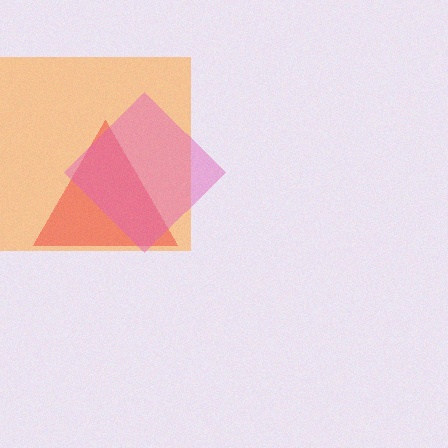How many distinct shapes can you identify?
There are 3 distinct shapes: an orange square, a red triangle, a pink diamond.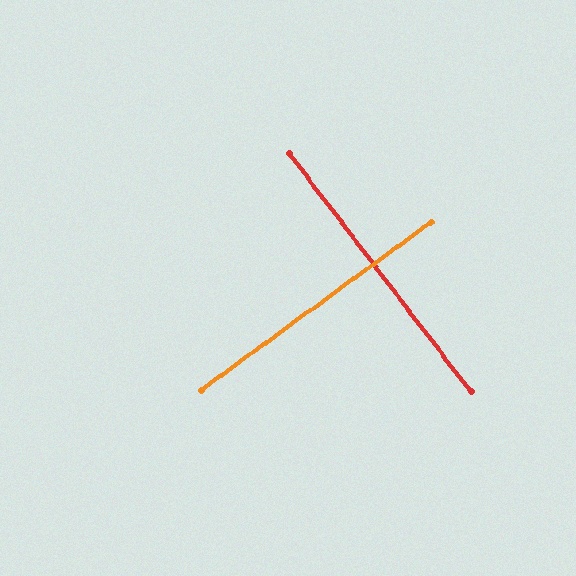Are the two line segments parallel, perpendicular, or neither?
Perpendicular — they meet at approximately 89°.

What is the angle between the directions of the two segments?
Approximately 89 degrees.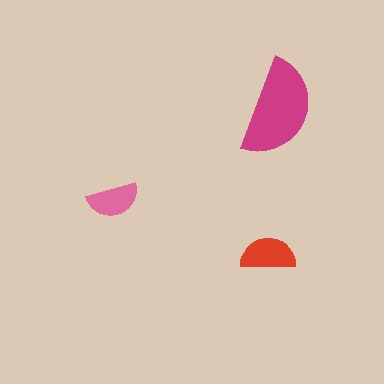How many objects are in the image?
There are 3 objects in the image.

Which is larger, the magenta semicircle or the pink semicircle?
The magenta one.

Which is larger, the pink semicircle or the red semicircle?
The red one.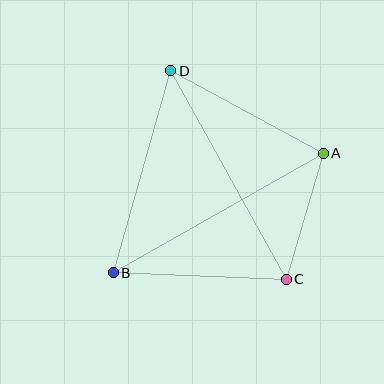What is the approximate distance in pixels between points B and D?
The distance between B and D is approximately 210 pixels.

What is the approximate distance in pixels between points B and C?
The distance between B and C is approximately 173 pixels.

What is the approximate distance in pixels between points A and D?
The distance between A and D is approximately 173 pixels.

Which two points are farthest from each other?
Points A and B are farthest from each other.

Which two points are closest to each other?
Points A and C are closest to each other.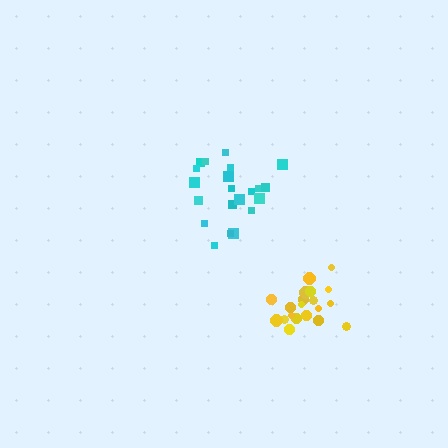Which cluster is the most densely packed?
Cyan.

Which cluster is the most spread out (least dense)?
Yellow.